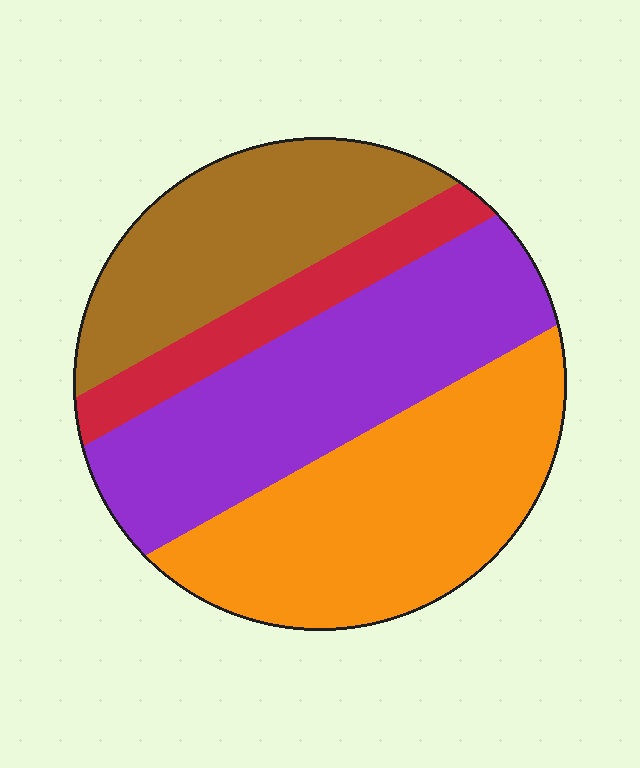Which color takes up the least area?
Red, at roughly 10%.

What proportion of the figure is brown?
Brown covers roughly 25% of the figure.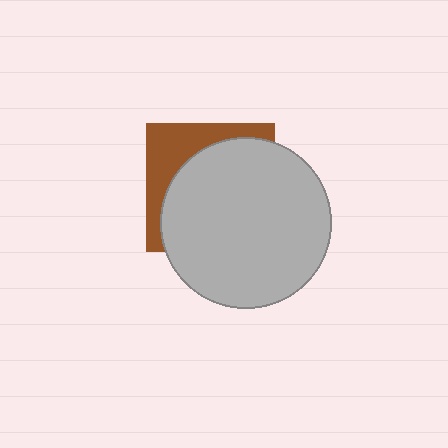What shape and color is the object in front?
The object in front is a light gray circle.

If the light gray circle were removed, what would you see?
You would see the complete brown square.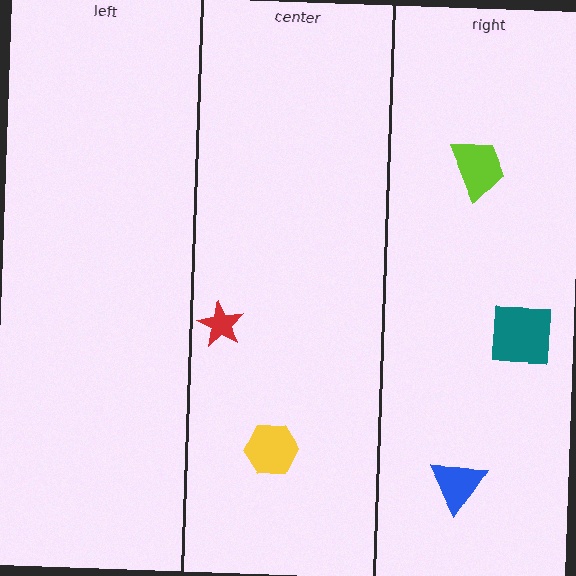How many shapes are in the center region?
2.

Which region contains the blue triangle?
The right region.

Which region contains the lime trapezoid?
The right region.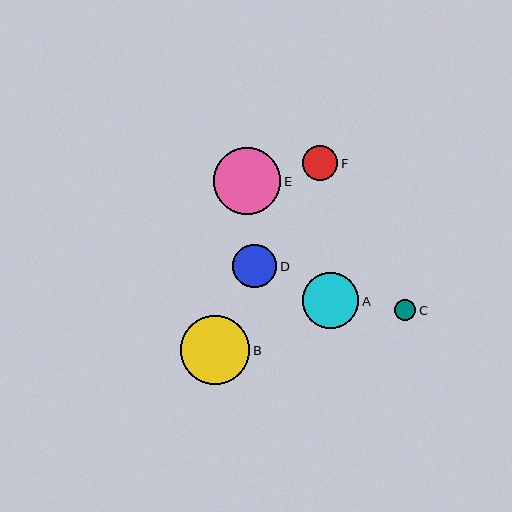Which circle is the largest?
Circle B is the largest with a size of approximately 69 pixels.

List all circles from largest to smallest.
From largest to smallest: B, E, A, D, F, C.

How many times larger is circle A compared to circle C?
Circle A is approximately 2.6 times the size of circle C.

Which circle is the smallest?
Circle C is the smallest with a size of approximately 21 pixels.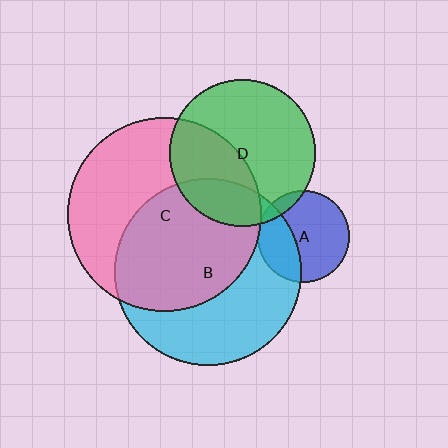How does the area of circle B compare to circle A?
Approximately 4.2 times.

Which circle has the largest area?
Circle C (pink).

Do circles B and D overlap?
Yes.